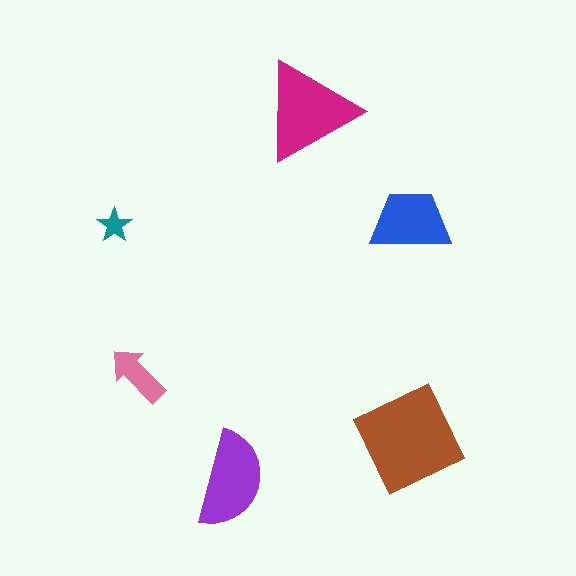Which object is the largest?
The brown diamond.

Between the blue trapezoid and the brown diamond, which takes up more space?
The brown diamond.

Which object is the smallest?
The teal star.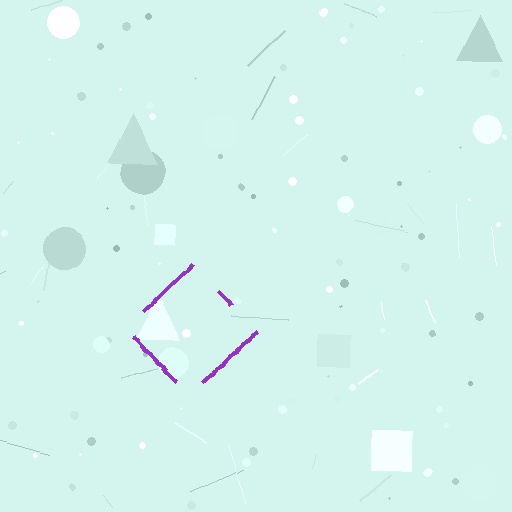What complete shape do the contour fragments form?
The contour fragments form a diamond.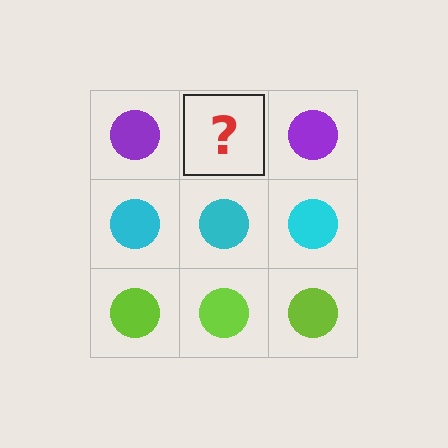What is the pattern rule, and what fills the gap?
The rule is that each row has a consistent color. The gap should be filled with a purple circle.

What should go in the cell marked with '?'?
The missing cell should contain a purple circle.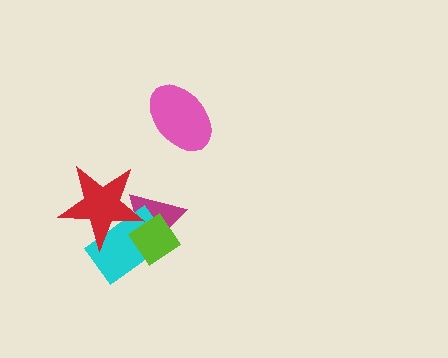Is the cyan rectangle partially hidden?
Yes, it is partially covered by another shape.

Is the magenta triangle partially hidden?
Yes, it is partially covered by another shape.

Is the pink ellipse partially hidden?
No, no other shape covers it.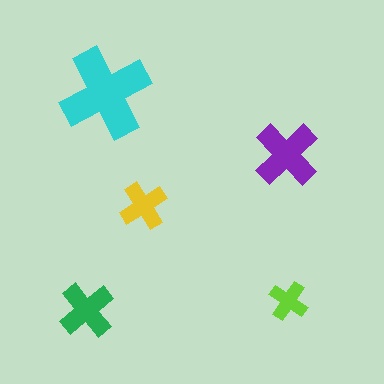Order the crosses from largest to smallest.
the cyan one, the purple one, the green one, the yellow one, the lime one.